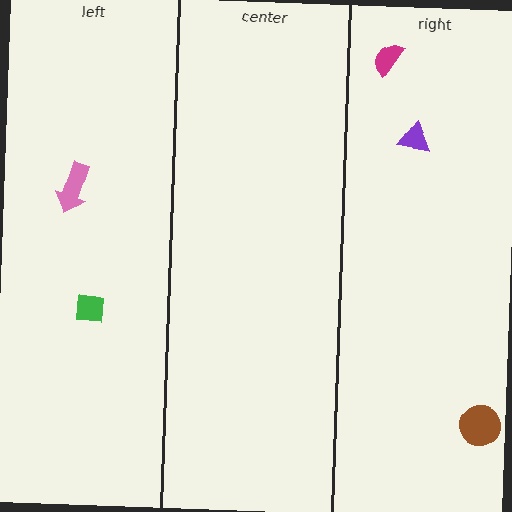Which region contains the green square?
The left region.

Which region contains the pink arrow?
The left region.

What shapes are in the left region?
The green square, the pink arrow.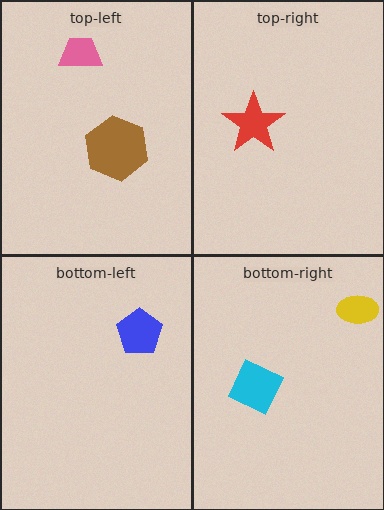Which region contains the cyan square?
The bottom-right region.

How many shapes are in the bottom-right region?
2.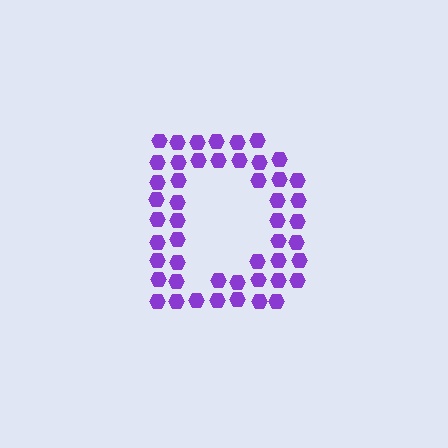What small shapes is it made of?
It is made of small hexagons.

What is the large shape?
The large shape is the letter D.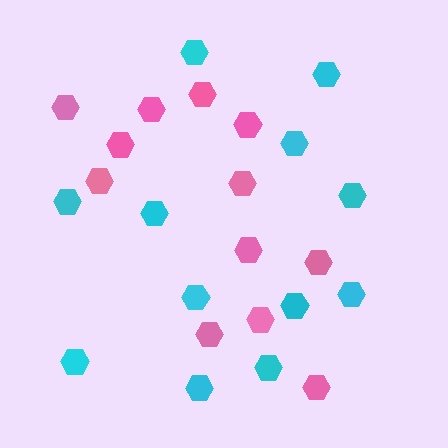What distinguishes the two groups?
There are 2 groups: one group of cyan hexagons (12) and one group of pink hexagons (12).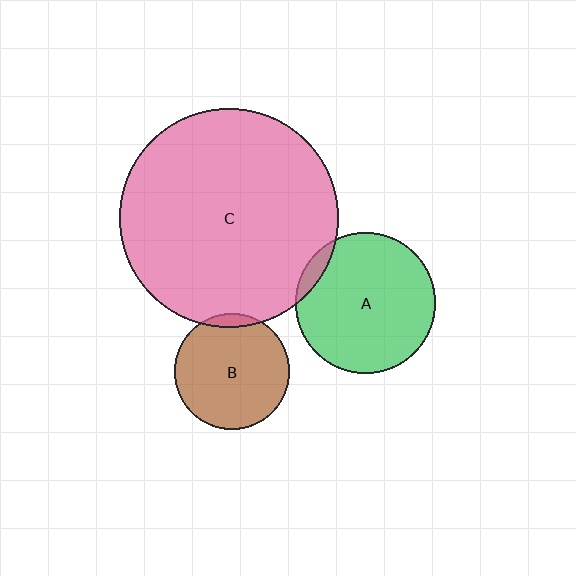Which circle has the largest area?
Circle C (pink).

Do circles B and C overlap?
Yes.